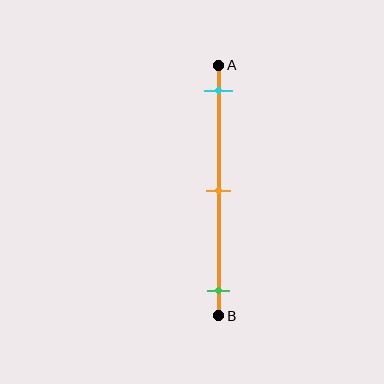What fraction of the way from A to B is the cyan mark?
The cyan mark is approximately 10% (0.1) of the way from A to B.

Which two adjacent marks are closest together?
The cyan and orange marks are the closest adjacent pair.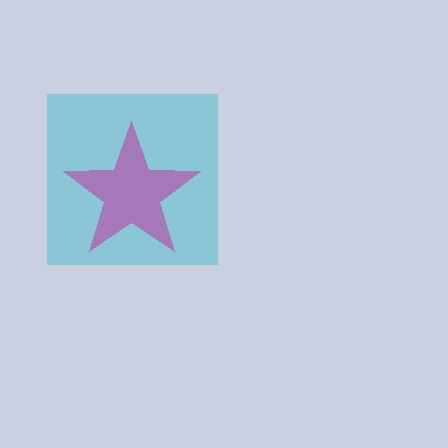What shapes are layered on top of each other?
The layered shapes are: a cyan square, a magenta star.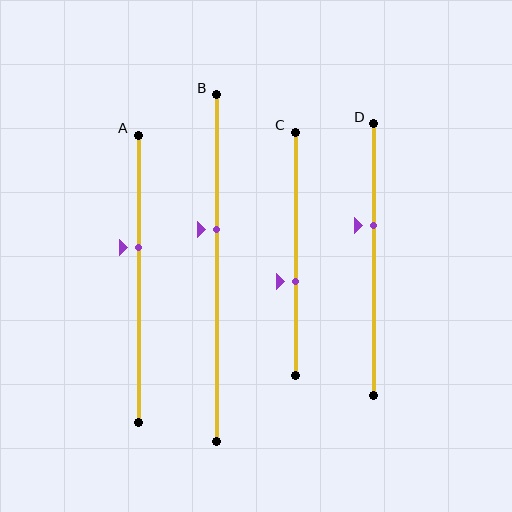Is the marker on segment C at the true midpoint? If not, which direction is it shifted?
No, the marker on segment C is shifted downward by about 12% of the segment length.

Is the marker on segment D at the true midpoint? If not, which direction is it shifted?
No, the marker on segment D is shifted upward by about 13% of the segment length.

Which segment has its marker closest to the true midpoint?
Segment B has its marker closest to the true midpoint.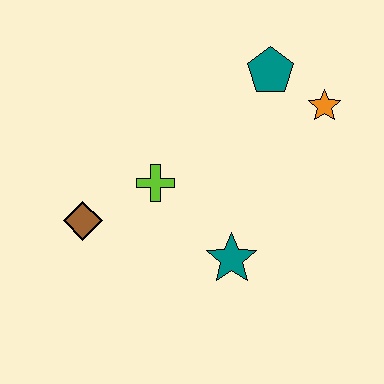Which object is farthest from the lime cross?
The orange star is farthest from the lime cross.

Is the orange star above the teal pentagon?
No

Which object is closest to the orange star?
The teal pentagon is closest to the orange star.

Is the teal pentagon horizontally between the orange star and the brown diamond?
Yes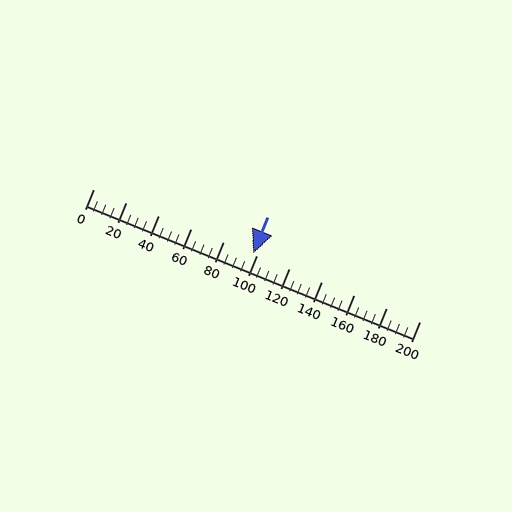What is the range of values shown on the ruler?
The ruler shows values from 0 to 200.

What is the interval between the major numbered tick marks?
The major tick marks are spaced 20 units apart.